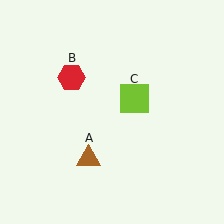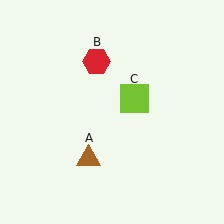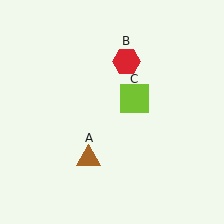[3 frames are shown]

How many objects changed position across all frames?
1 object changed position: red hexagon (object B).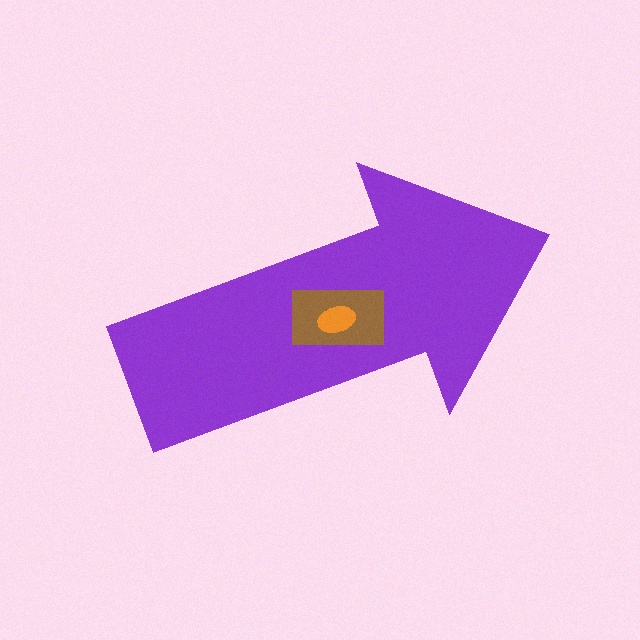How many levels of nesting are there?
3.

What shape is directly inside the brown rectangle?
The orange ellipse.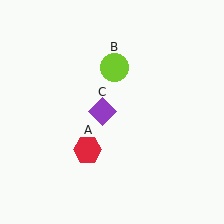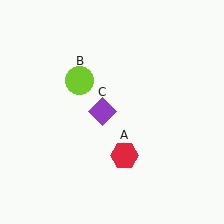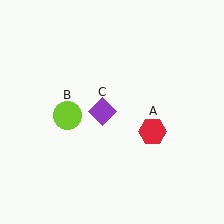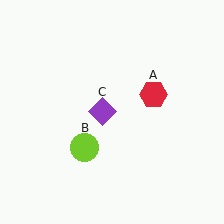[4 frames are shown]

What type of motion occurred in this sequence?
The red hexagon (object A), lime circle (object B) rotated counterclockwise around the center of the scene.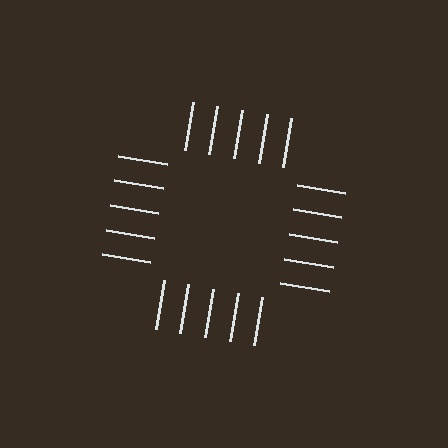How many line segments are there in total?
20 — 5 along each of the 4 edges.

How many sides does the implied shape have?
4 sides — the line-ends trace a square.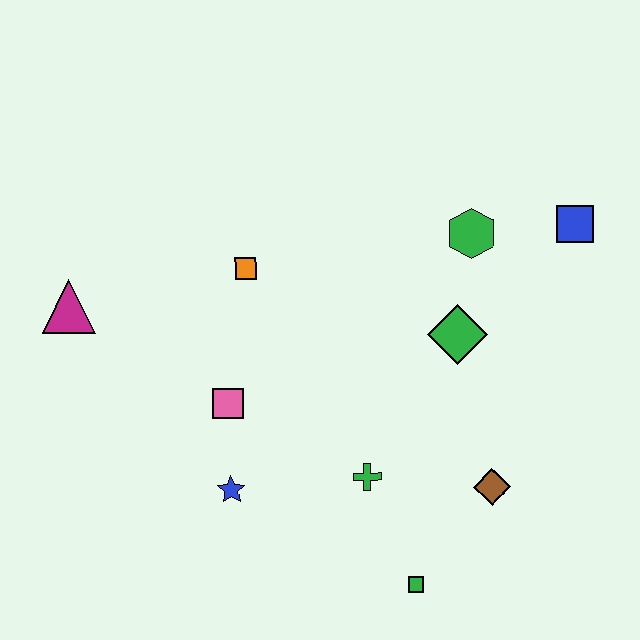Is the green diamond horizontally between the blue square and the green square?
Yes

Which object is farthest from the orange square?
The green square is farthest from the orange square.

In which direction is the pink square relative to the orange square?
The pink square is below the orange square.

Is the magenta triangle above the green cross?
Yes